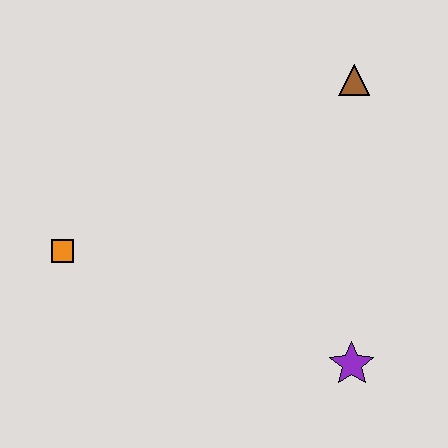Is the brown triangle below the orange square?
No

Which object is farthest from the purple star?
The orange square is farthest from the purple star.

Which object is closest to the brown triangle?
The purple star is closest to the brown triangle.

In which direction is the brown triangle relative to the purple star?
The brown triangle is above the purple star.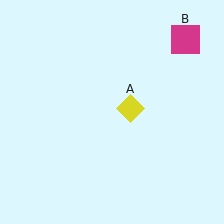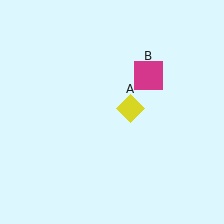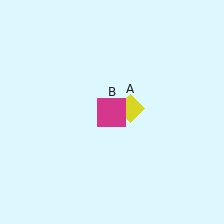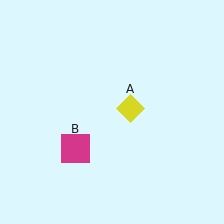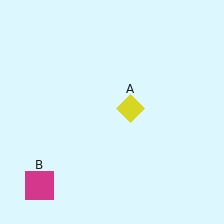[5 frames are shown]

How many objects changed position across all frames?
1 object changed position: magenta square (object B).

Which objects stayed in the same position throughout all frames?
Yellow diamond (object A) remained stationary.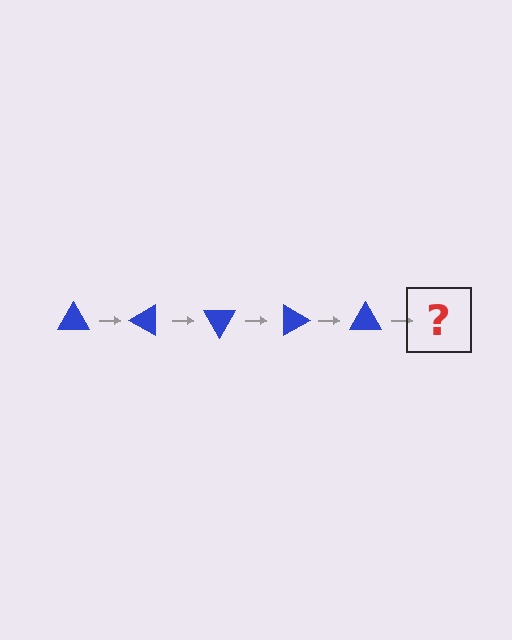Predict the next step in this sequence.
The next step is a blue triangle rotated 150 degrees.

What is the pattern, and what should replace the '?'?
The pattern is that the triangle rotates 30 degrees each step. The '?' should be a blue triangle rotated 150 degrees.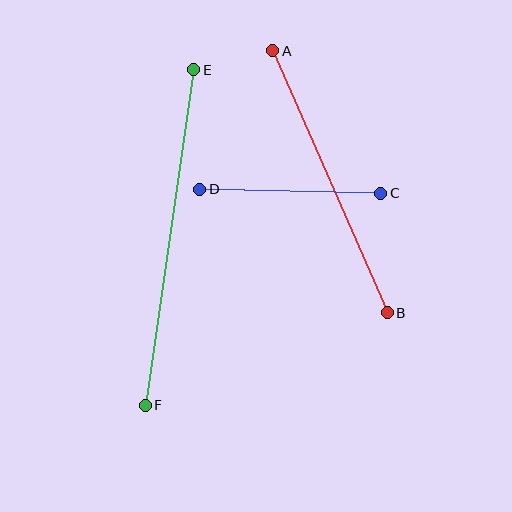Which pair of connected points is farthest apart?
Points E and F are farthest apart.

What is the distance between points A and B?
The distance is approximately 286 pixels.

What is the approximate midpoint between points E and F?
The midpoint is at approximately (170, 238) pixels.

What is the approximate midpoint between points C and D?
The midpoint is at approximately (290, 191) pixels.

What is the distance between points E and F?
The distance is approximately 339 pixels.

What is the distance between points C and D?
The distance is approximately 181 pixels.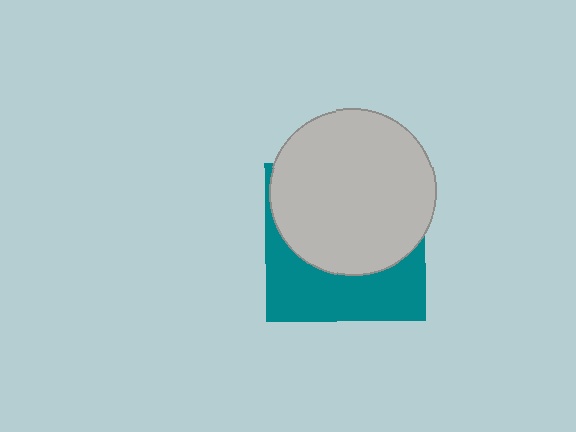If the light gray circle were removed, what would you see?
You would see the complete teal square.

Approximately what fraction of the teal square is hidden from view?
Roughly 61% of the teal square is hidden behind the light gray circle.